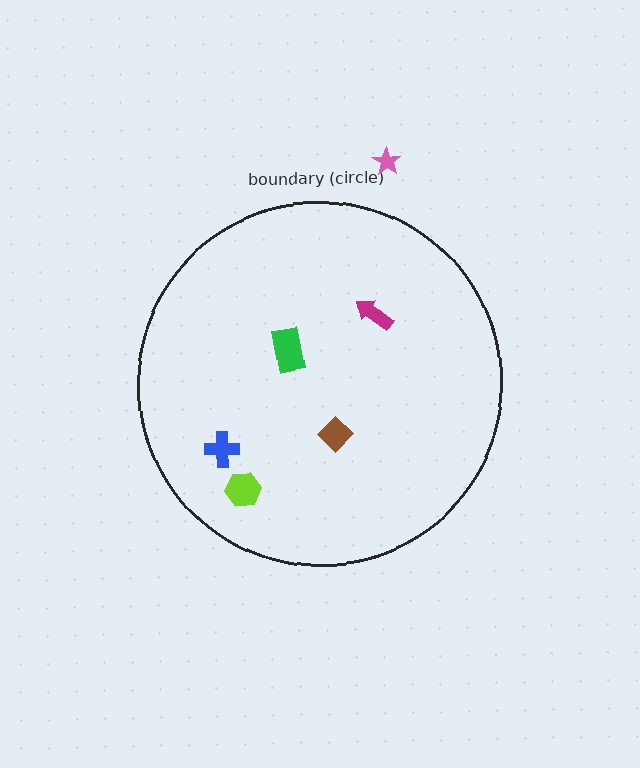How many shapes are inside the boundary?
5 inside, 1 outside.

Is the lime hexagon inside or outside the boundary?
Inside.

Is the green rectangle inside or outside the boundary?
Inside.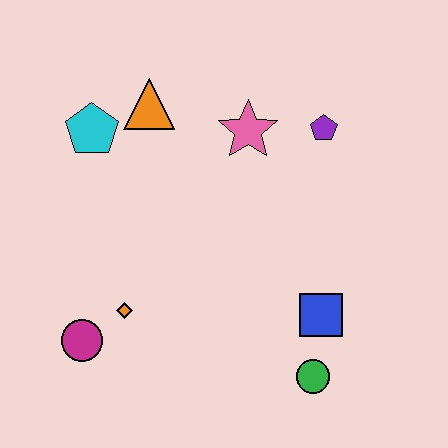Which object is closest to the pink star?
The purple pentagon is closest to the pink star.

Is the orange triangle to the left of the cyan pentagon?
No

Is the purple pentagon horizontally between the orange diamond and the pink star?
No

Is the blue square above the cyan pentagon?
No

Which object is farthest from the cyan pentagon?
The green circle is farthest from the cyan pentagon.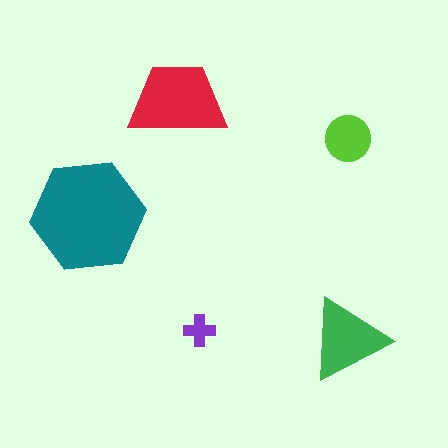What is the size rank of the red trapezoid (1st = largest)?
2nd.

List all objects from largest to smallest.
The teal hexagon, the red trapezoid, the green triangle, the lime circle, the purple cross.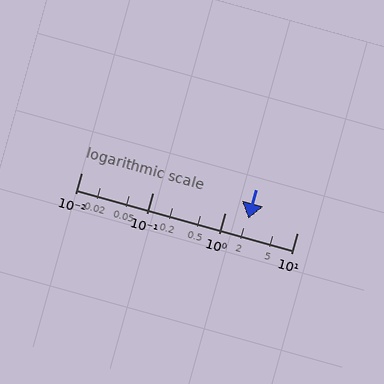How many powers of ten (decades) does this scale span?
The scale spans 3 decades, from 0.01 to 10.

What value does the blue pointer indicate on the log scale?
The pointer indicates approximately 2.1.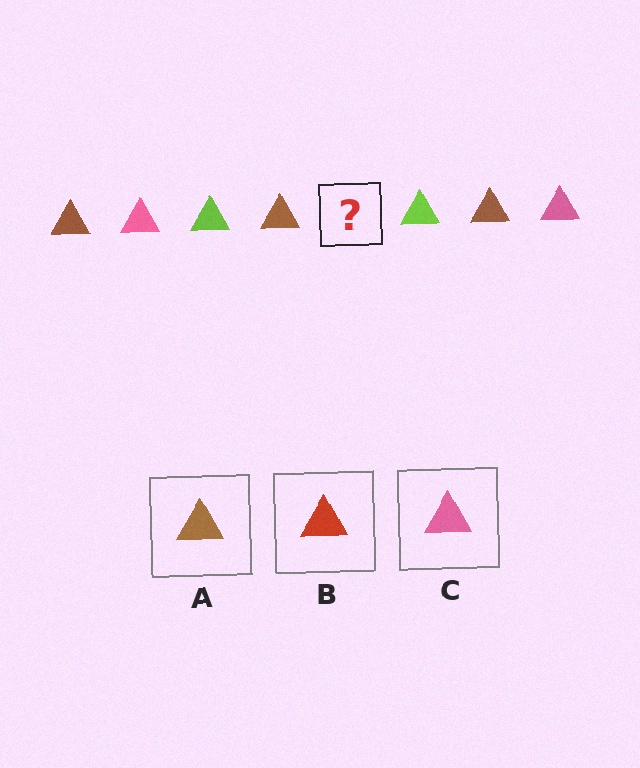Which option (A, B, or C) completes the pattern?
C.